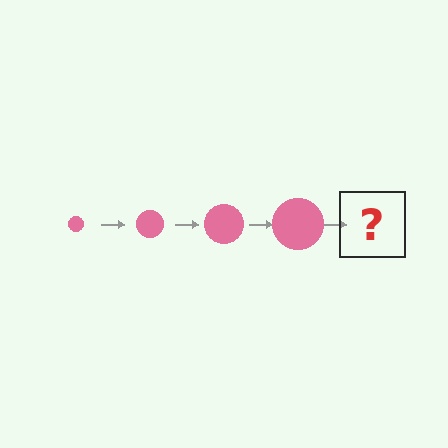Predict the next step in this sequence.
The next step is a pink circle, larger than the previous one.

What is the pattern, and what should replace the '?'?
The pattern is that the circle gets progressively larger each step. The '?' should be a pink circle, larger than the previous one.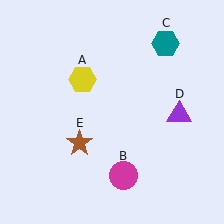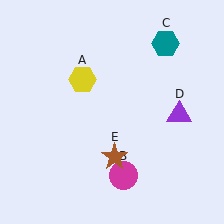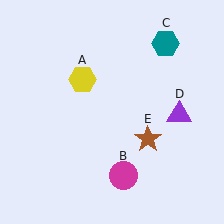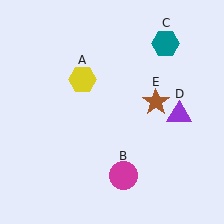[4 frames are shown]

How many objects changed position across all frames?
1 object changed position: brown star (object E).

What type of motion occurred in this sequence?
The brown star (object E) rotated counterclockwise around the center of the scene.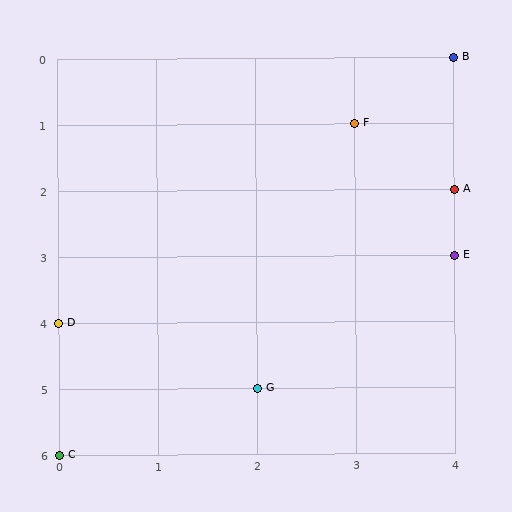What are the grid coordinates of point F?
Point F is at grid coordinates (3, 1).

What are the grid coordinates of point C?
Point C is at grid coordinates (0, 6).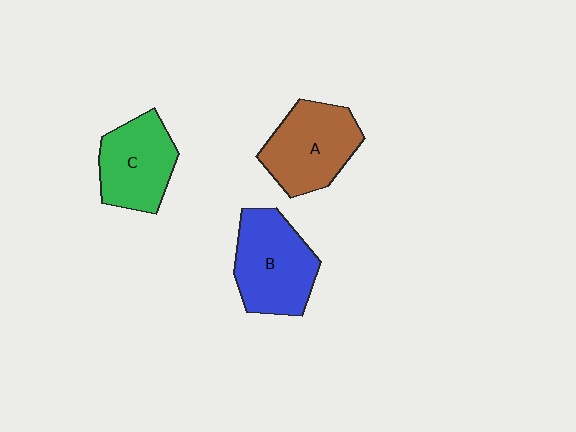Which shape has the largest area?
Shape B (blue).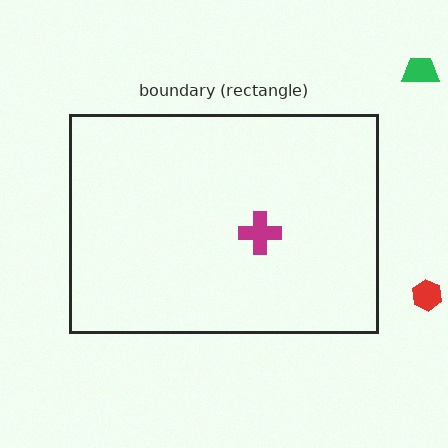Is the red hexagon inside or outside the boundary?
Outside.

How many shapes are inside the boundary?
1 inside, 2 outside.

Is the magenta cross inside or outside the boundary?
Inside.